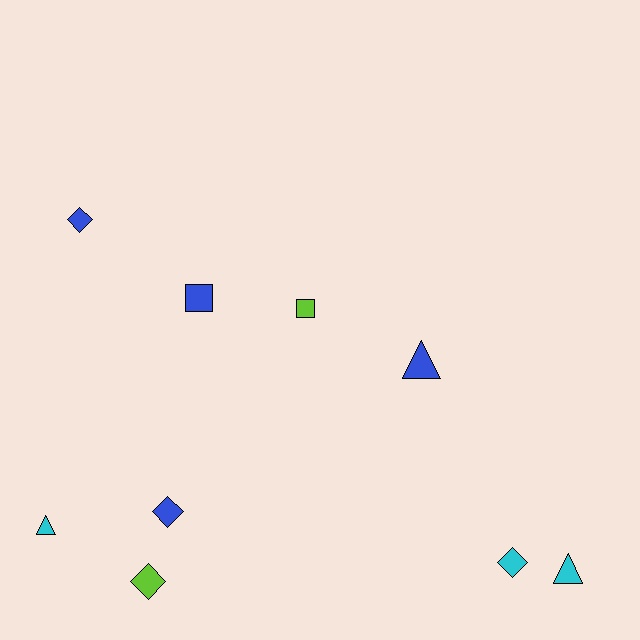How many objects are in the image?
There are 9 objects.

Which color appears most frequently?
Blue, with 4 objects.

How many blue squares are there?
There is 1 blue square.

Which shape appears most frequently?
Diamond, with 4 objects.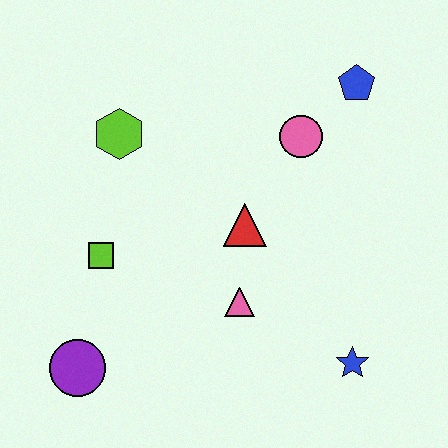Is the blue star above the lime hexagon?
No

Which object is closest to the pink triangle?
The red triangle is closest to the pink triangle.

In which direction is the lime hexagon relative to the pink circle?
The lime hexagon is to the left of the pink circle.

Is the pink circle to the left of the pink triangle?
No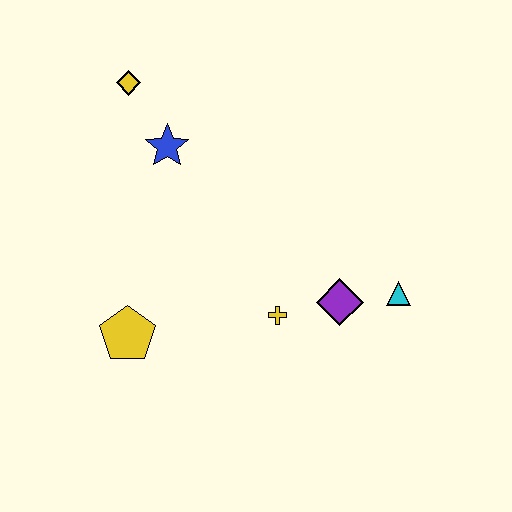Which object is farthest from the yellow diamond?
The cyan triangle is farthest from the yellow diamond.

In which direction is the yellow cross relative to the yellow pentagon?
The yellow cross is to the right of the yellow pentagon.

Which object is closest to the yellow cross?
The purple diamond is closest to the yellow cross.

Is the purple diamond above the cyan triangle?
No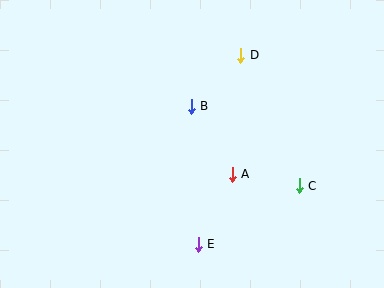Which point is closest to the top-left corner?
Point B is closest to the top-left corner.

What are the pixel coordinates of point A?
Point A is at (232, 174).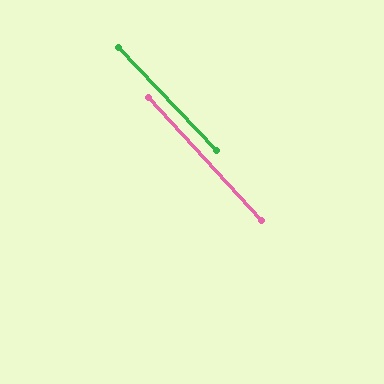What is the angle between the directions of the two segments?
Approximately 1 degree.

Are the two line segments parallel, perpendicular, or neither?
Parallel — their directions differ by only 1.0°.